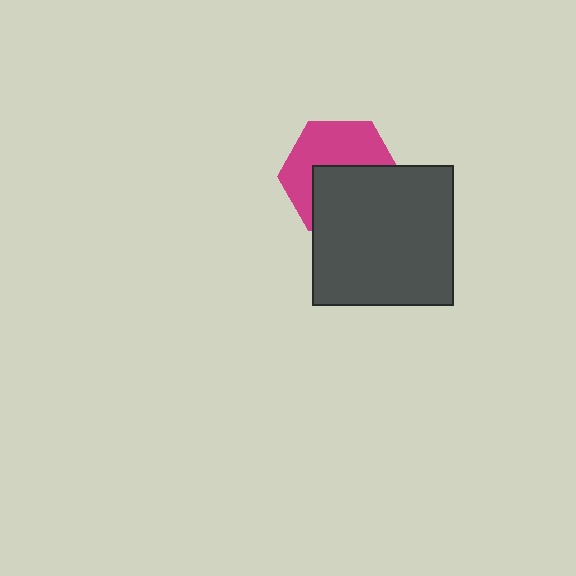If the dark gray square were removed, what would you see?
You would see the complete magenta hexagon.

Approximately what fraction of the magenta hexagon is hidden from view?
Roughly 49% of the magenta hexagon is hidden behind the dark gray square.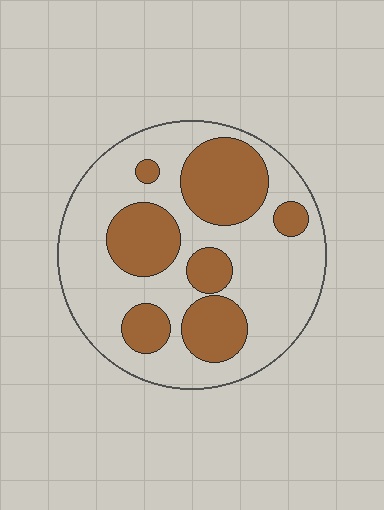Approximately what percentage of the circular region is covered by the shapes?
Approximately 35%.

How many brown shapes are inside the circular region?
7.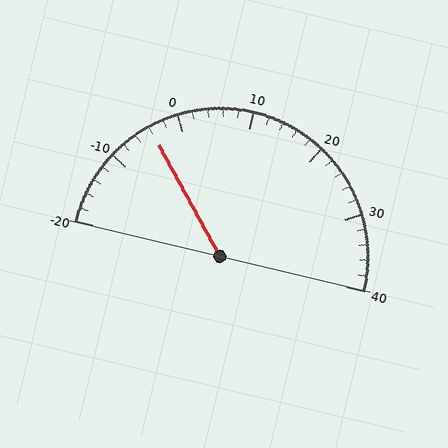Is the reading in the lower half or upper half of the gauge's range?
The reading is in the lower half of the range (-20 to 40).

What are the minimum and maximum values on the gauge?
The gauge ranges from -20 to 40.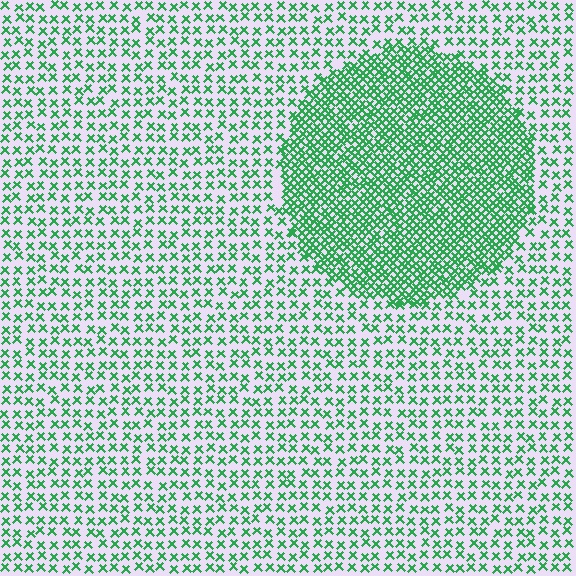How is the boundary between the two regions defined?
The boundary is defined by a change in element density (approximately 2.4x ratio). All elements are the same color, size, and shape.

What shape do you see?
I see a circle.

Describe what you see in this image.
The image contains small green elements arranged at two different densities. A circle-shaped region is visible where the elements are more densely packed than the surrounding area.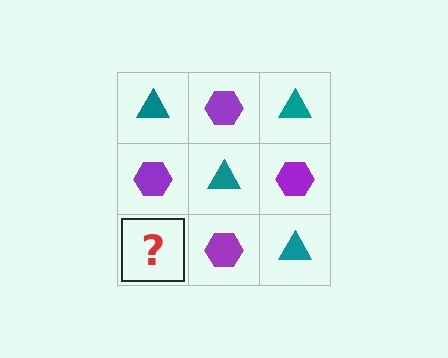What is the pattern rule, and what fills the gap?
The rule is that it alternates teal triangle and purple hexagon in a checkerboard pattern. The gap should be filled with a teal triangle.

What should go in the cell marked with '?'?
The missing cell should contain a teal triangle.